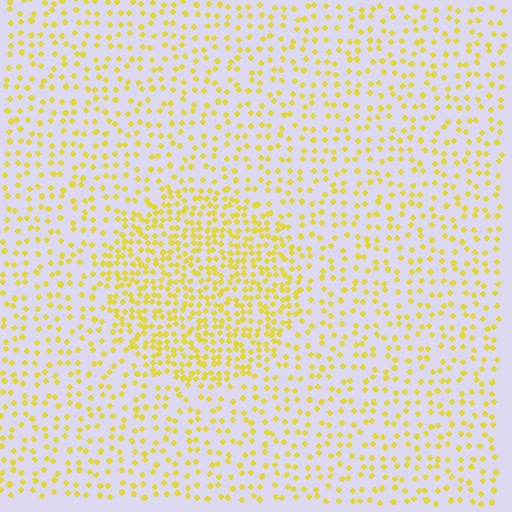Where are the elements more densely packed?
The elements are more densely packed inside the circle boundary.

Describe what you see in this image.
The image contains small yellow elements arranged at two different densities. A circle-shaped region is visible where the elements are more densely packed than the surrounding area.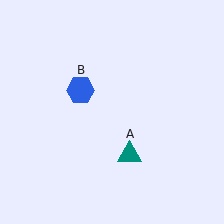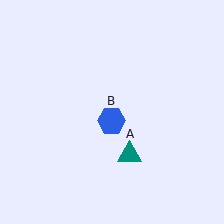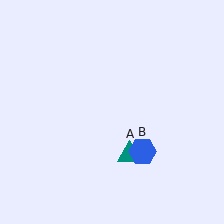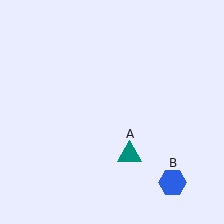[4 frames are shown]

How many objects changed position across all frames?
1 object changed position: blue hexagon (object B).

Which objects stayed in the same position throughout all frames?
Teal triangle (object A) remained stationary.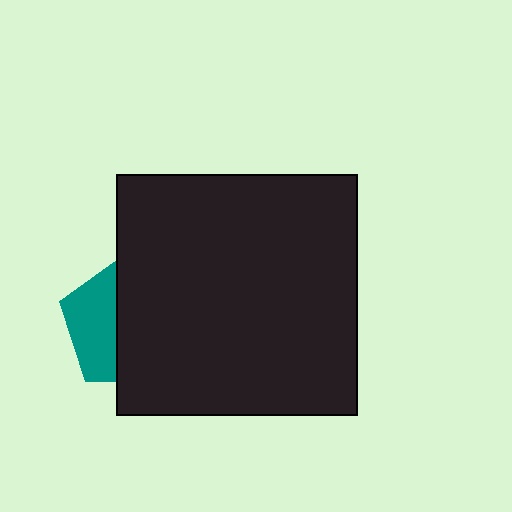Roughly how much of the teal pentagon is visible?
A small part of it is visible (roughly 38%).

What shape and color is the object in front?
The object in front is a black square.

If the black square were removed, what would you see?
You would see the complete teal pentagon.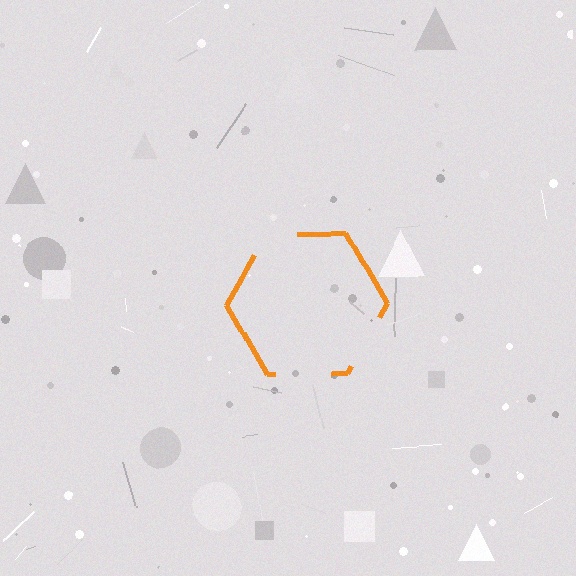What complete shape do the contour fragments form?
The contour fragments form a hexagon.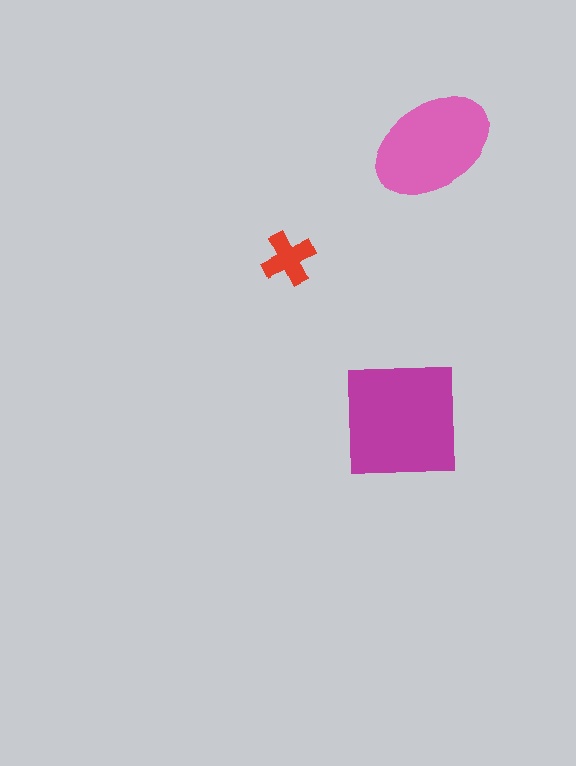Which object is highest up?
The pink ellipse is topmost.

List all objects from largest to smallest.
The magenta square, the pink ellipse, the red cross.